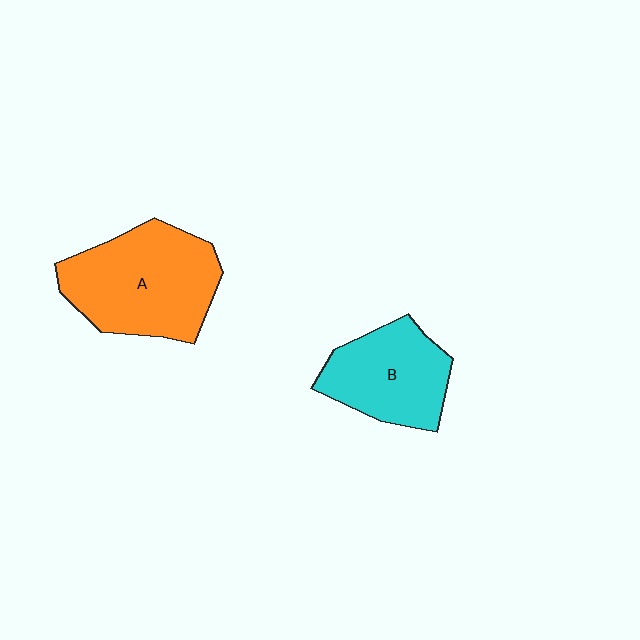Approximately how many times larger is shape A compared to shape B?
Approximately 1.4 times.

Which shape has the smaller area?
Shape B (cyan).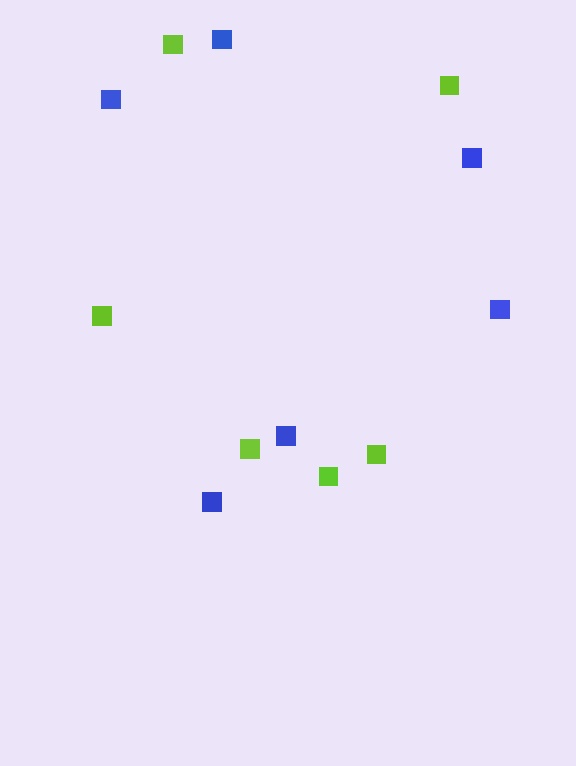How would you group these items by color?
There are 2 groups: one group of lime squares (6) and one group of blue squares (6).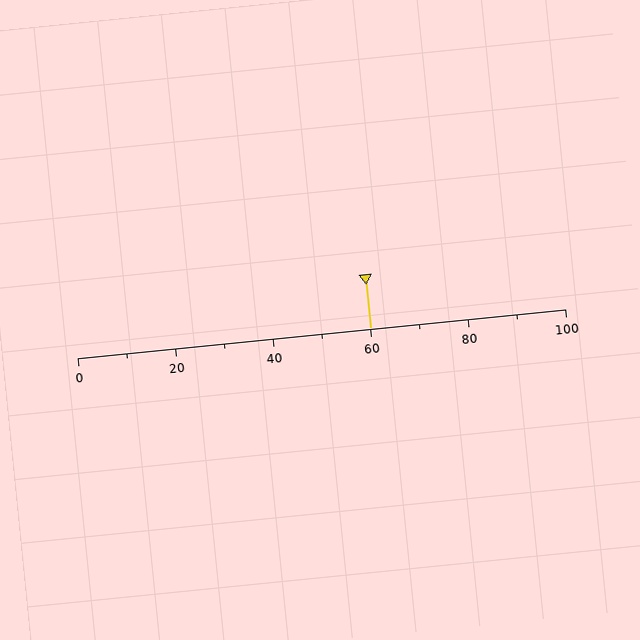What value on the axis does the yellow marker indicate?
The marker indicates approximately 60.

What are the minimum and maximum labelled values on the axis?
The axis runs from 0 to 100.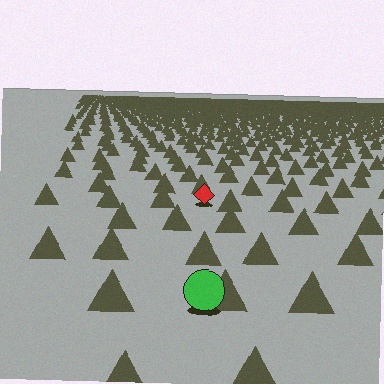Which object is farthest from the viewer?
The red diamond is farthest from the viewer. It appears smaller and the ground texture around it is denser.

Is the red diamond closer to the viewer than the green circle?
No. The green circle is closer — you can tell from the texture gradient: the ground texture is coarser near it.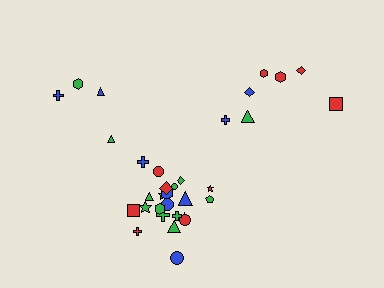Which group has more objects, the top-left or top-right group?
The top-right group.